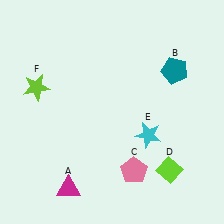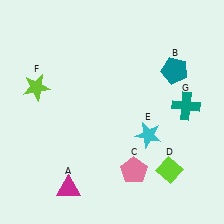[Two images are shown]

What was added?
A teal cross (G) was added in Image 2.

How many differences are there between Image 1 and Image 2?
There is 1 difference between the two images.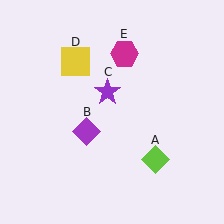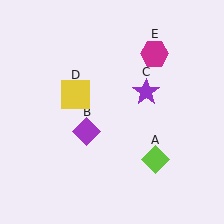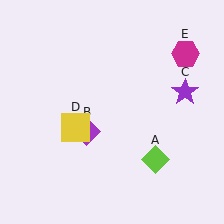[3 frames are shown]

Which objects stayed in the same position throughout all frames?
Lime diamond (object A) and purple diamond (object B) remained stationary.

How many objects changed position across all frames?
3 objects changed position: purple star (object C), yellow square (object D), magenta hexagon (object E).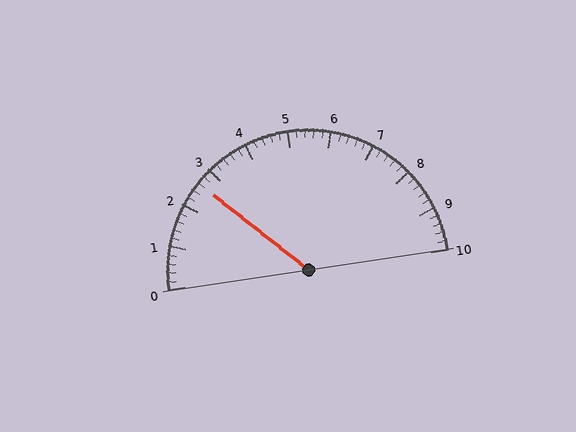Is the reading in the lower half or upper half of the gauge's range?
The reading is in the lower half of the range (0 to 10).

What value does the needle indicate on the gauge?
The needle indicates approximately 2.6.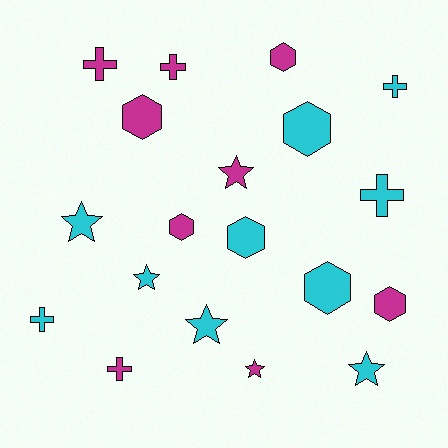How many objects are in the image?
There are 19 objects.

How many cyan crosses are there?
There are 3 cyan crosses.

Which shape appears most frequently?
Hexagon, with 7 objects.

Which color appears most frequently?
Cyan, with 10 objects.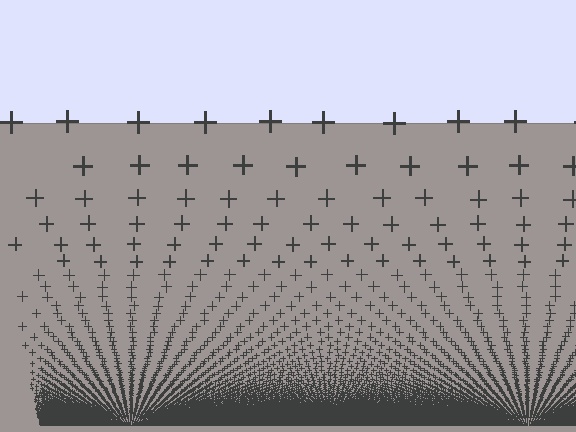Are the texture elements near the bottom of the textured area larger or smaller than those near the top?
Smaller. The gradient is inverted — elements near the bottom are smaller and denser.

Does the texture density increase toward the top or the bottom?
Density increases toward the bottom.